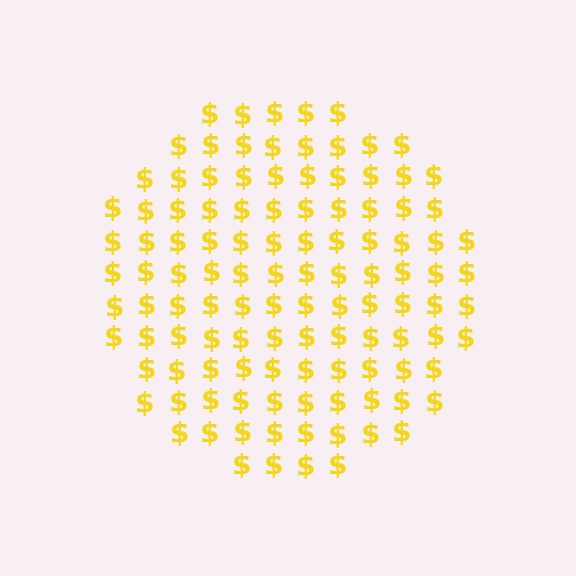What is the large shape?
The large shape is a circle.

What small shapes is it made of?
It is made of small dollar signs.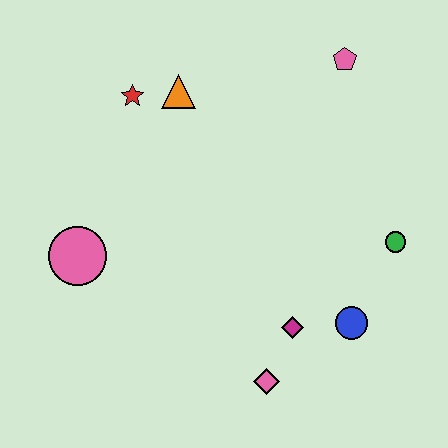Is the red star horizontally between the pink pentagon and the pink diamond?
No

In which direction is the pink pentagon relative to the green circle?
The pink pentagon is above the green circle.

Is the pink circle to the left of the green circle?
Yes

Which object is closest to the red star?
The orange triangle is closest to the red star.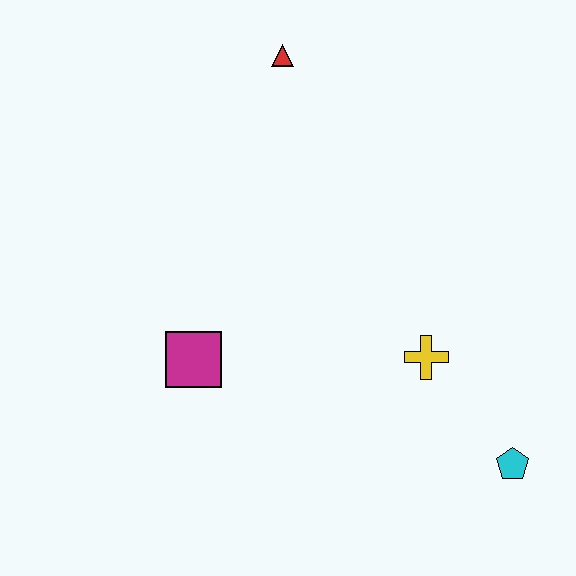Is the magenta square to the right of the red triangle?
No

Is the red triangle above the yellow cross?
Yes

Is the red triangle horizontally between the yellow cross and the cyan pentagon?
No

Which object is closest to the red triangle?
The magenta square is closest to the red triangle.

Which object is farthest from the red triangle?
The cyan pentagon is farthest from the red triangle.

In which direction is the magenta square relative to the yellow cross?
The magenta square is to the left of the yellow cross.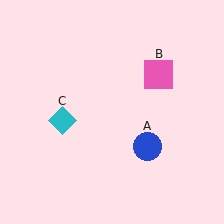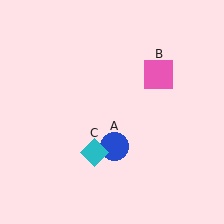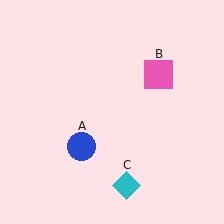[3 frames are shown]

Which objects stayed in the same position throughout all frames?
Pink square (object B) remained stationary.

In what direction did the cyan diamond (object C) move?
The cyan diamond (object C) moved down and to the right.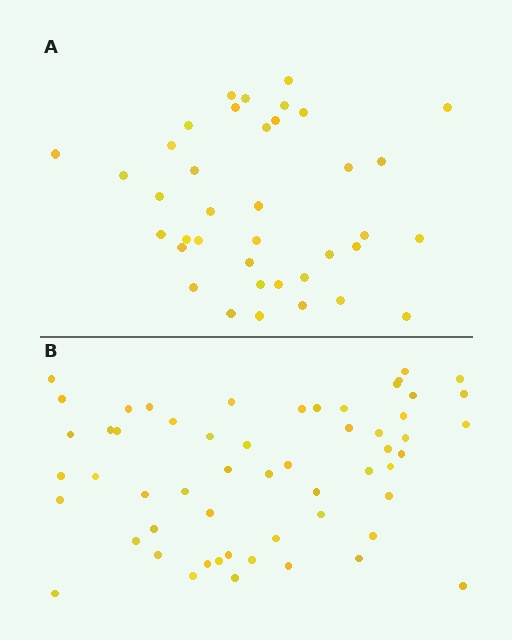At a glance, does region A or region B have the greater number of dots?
Region B (the bottom region) has more dots.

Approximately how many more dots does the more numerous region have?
Region B has approximately 20 more dots than region A.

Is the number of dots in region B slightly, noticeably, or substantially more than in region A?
Region B has substantially more. The ratio is roughly 1.5 to 1.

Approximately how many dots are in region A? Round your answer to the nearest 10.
About 40 dots. (The exact count is 38, which rounds to 40.)